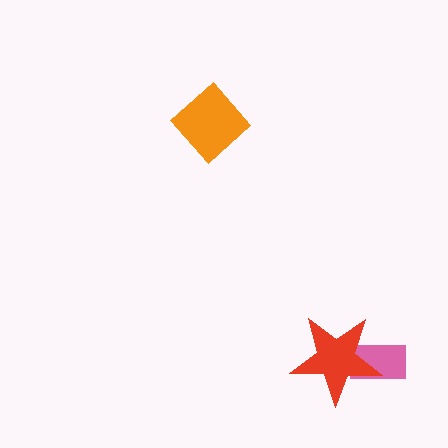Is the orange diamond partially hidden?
No, no other shape covers it.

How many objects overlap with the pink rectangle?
1 object overlaps with the pink rectangle.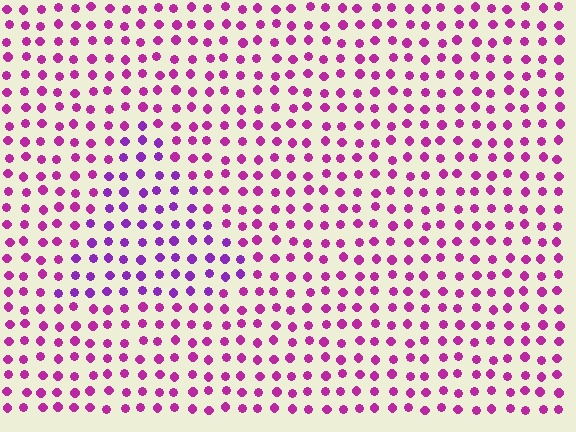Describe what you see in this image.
The image is filled with small magenta elements in a uniform arrangement. A triangle-shaped region is visible where the elements are tinted to a slightly different hue, forming a subtle color boundary.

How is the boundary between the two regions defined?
The boundary is defined purely by a slight shift in hue (about 30 degrees). Spacing, size, and orientation are identical on both sides.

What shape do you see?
I see a triangle.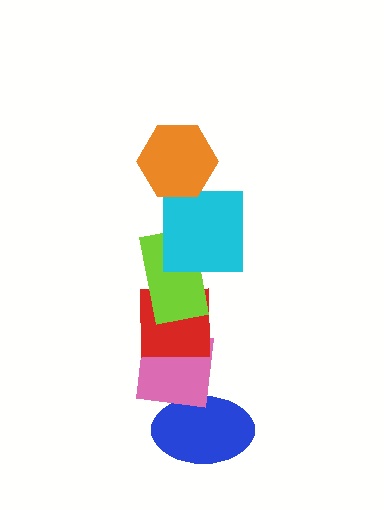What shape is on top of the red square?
The lime rectangle is on top of the red square.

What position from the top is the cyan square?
The cyan square is 2nd from the top.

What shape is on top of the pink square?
The red square is on top of the pink square.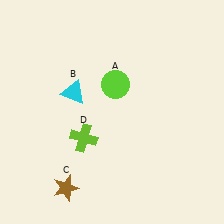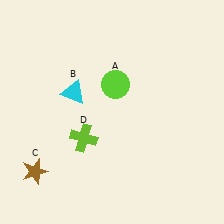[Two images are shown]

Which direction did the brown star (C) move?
The brown star (C) moved left.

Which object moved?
The brown star (C) moved left.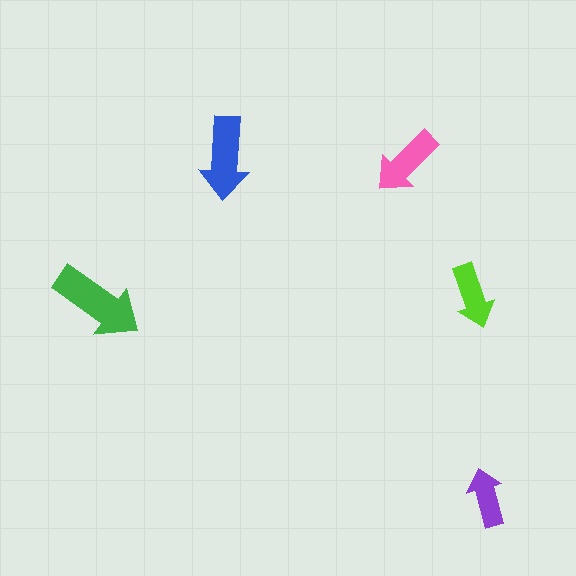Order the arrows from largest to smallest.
the green one, the blue one, the pink one, the lime one, the purple one.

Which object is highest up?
The blue arrow is topmost.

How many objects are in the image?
There are 5 objects in the image.